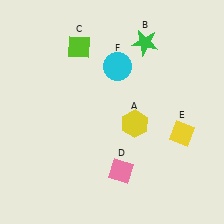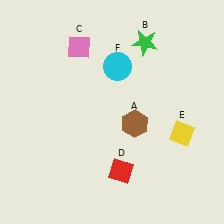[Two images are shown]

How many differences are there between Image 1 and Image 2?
There are 3 differences between the two images.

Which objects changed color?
A changed from yellow to brown. C changed from lime to pink. D changed from pink to red.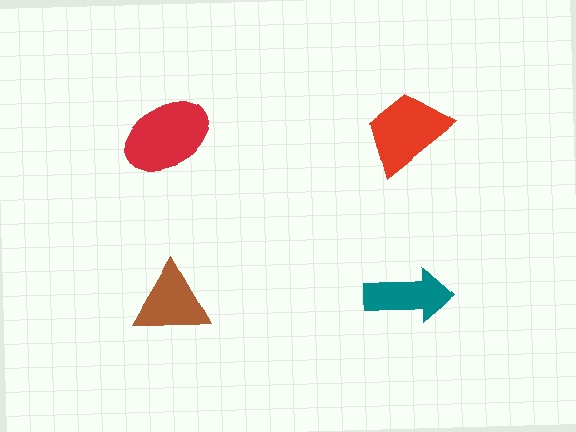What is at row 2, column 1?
A brown triangle.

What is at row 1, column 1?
A red ellipse.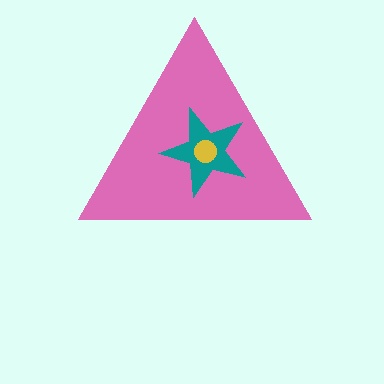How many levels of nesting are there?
3.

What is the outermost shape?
The pink triangle.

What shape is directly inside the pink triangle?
The teal star.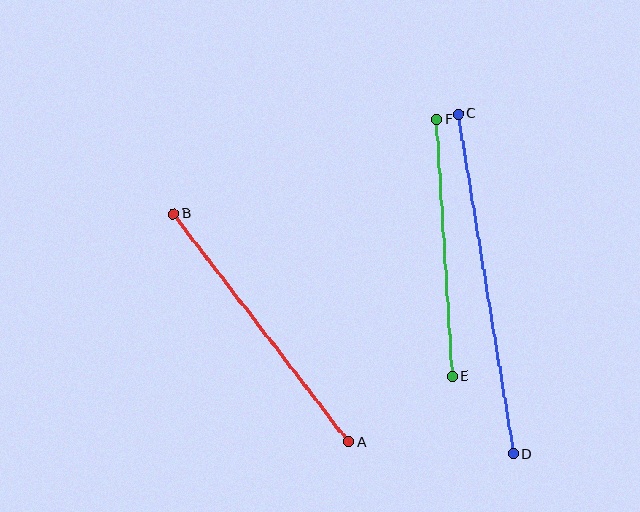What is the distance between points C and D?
The distance is approximately 345 pixels.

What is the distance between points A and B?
The distance is approximately 288 pixels.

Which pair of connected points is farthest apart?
Points C and D are farthest apart.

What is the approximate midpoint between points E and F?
The midpoint is at approximately (444, 248) pixels.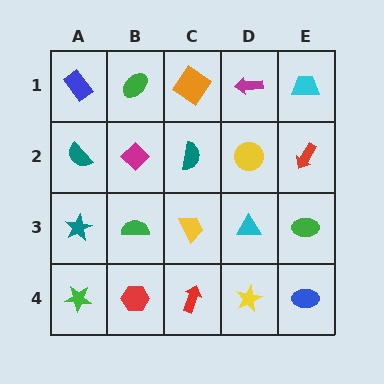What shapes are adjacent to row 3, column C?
A teal semicircle (row 2, column C), a red arrow (row 4, column C), a green semicircle (row 3, column B), a cyan triangle (row 3, column D).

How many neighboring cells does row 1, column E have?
2.